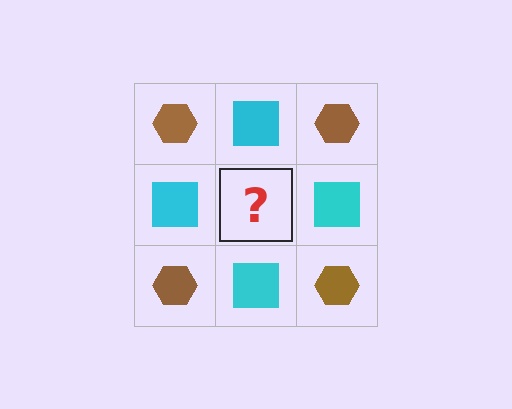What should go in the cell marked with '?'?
The missing cell should contain a brown hexagon.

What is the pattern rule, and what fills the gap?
The rule is that it alternates brown hexagon and cyan square in a checkerboard pattern. The gap should be filled with a brown hexagon.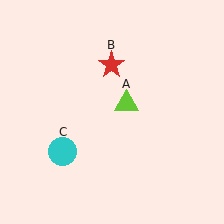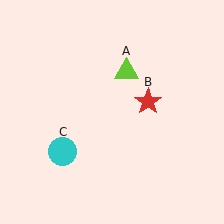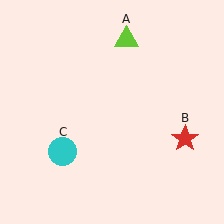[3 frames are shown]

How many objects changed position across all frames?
2 objects changed position: lime triangle (object A), red star (object B).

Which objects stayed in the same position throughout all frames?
Cyan circle (object C) remained stationary.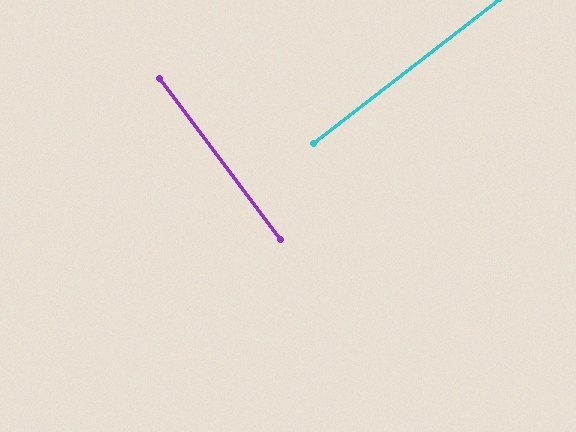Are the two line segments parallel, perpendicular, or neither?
Perpendicular — they meet at approximately 89°.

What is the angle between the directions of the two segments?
Approximately 89 degrees.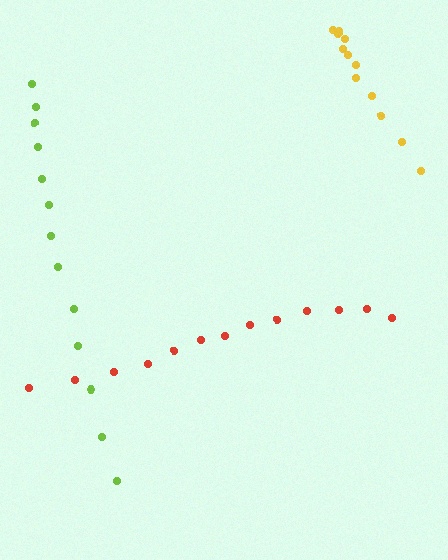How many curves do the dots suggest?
There are 3 distinct paths.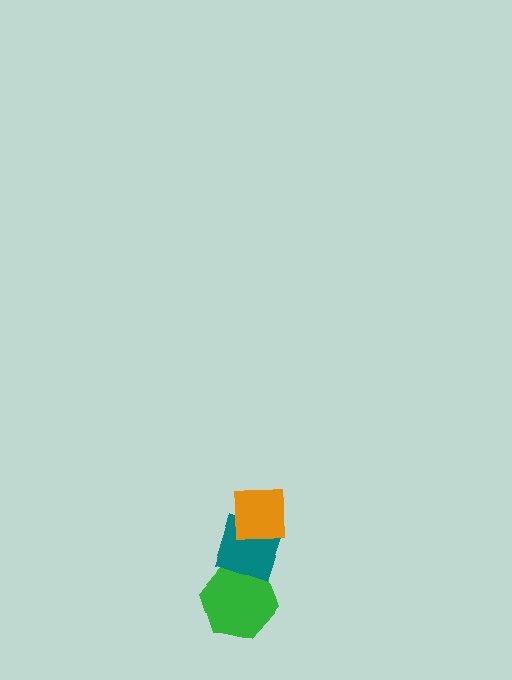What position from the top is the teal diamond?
The teal diamond is 2nd from the top.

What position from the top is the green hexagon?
The green hexagon is 3rd from the top.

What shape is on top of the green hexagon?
The teal diamond is on top of the green hexagon.